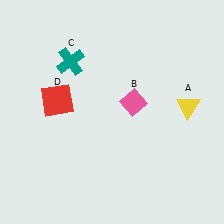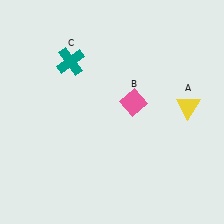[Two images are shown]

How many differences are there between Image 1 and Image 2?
There is 1 difference between the two images.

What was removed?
The red square (D) was removed in Image 2.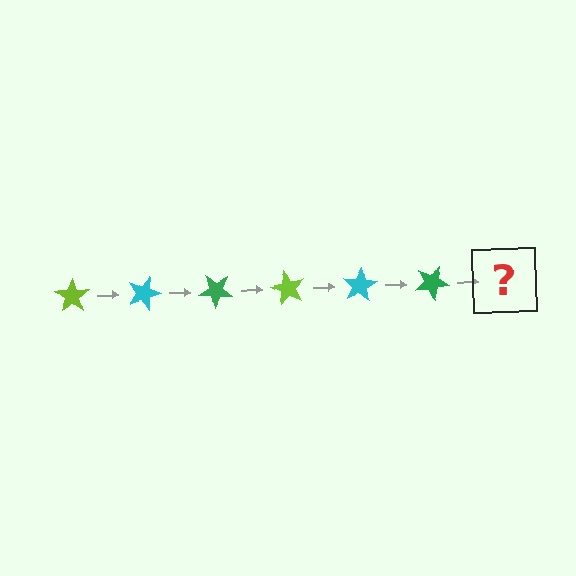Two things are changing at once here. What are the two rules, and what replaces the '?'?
The two rules are that it rotates 20 degrees each step and the color cycles through lime, cyan, and green. The '?' should be a lime star, rotated 120 degrees from the start.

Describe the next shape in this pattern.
It should be a lime star, rotated 120 degrees from the start.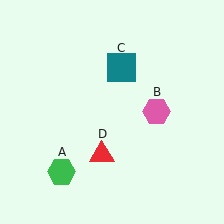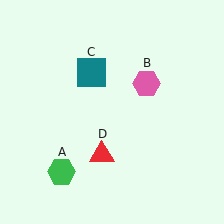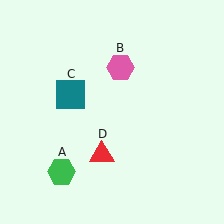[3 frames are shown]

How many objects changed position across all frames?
2 objects changed position: pink hexagon (object B), teal square (object C).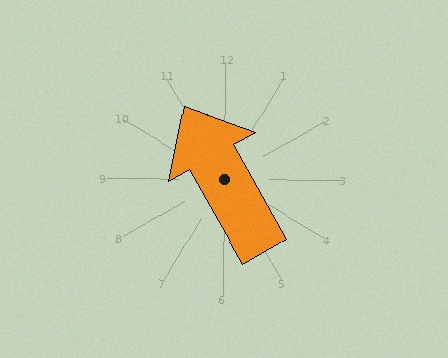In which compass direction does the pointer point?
Northwest.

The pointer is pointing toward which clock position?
Roughly 11 o'clock.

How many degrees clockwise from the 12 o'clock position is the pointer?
Approximately 331 degrees.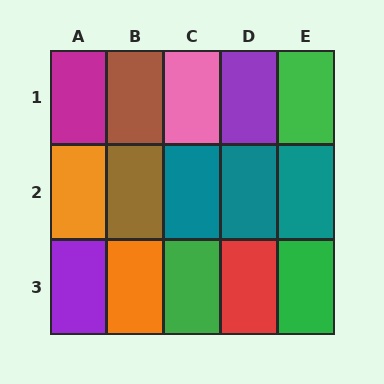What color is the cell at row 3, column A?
Purple.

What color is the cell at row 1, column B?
Brown.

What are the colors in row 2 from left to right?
Orange, brown, teal, teal, teal.